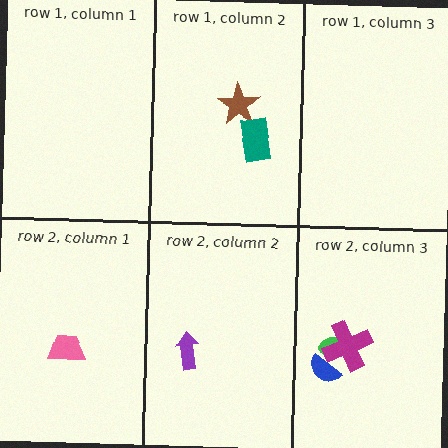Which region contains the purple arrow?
The row 2, column 2 region.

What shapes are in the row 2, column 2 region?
The purple arrow.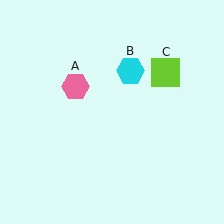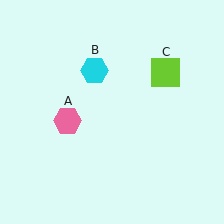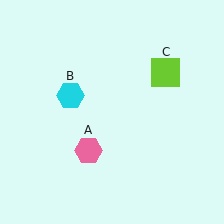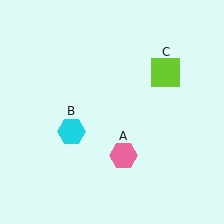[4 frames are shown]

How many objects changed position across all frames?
2 objects changed position: pink hexagon (object A), cyan hexagon (object B).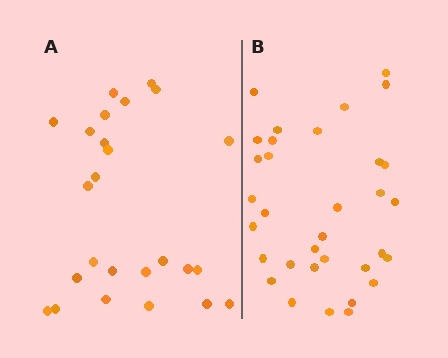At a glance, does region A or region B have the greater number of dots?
Region B (the right region) has more dots.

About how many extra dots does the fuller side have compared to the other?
Region B has roughly 8 or so more dots than region A.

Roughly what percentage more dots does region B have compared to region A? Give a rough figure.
About 30% more.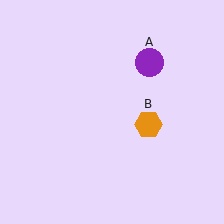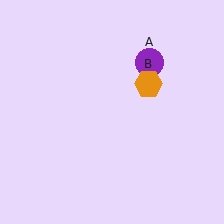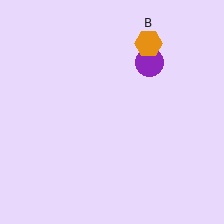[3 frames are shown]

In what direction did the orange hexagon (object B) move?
The orange hexagon (object B) moved up.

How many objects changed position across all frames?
1 object changed position: orange hexagon (object B).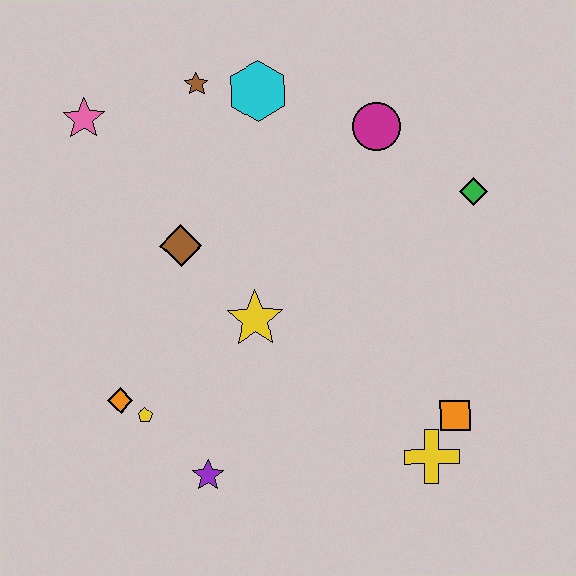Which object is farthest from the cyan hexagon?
The yellow cross is farthest from the cyan hexagon.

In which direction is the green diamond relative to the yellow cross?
The green diamond is above the yellow cross.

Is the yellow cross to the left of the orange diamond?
No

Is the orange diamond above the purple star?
Yes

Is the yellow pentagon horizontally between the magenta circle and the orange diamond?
Yes